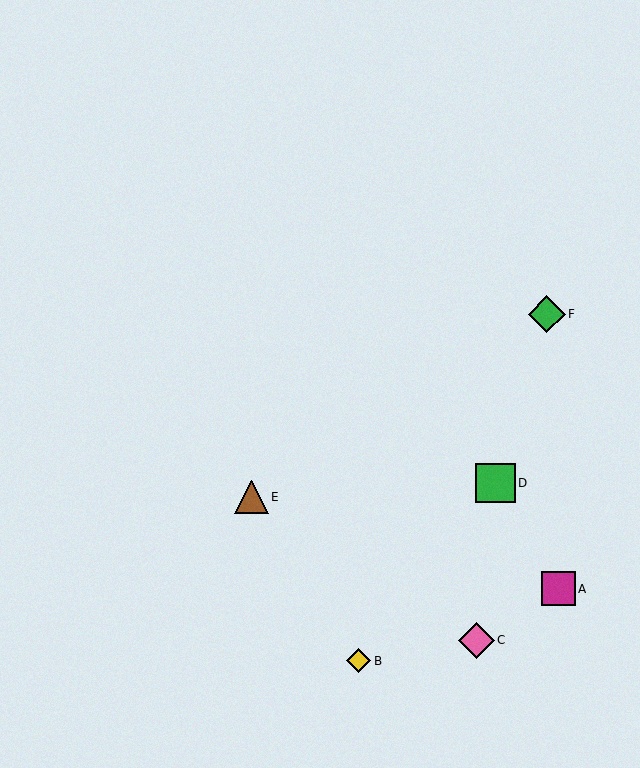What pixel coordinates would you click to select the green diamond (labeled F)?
Click at (547, 314) to select the green diamond F.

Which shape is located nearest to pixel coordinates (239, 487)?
The brown triangle (labeled E) at (251, 497) is nearest to that location.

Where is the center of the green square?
The center of the green square is at (496, 483).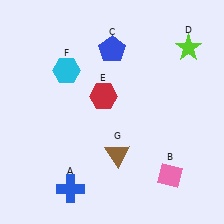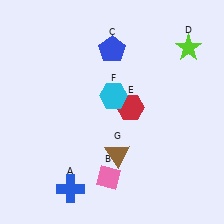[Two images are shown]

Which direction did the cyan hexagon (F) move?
The cyan hexagon (F) moved right.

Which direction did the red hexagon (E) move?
The red hexagon (E) moved right.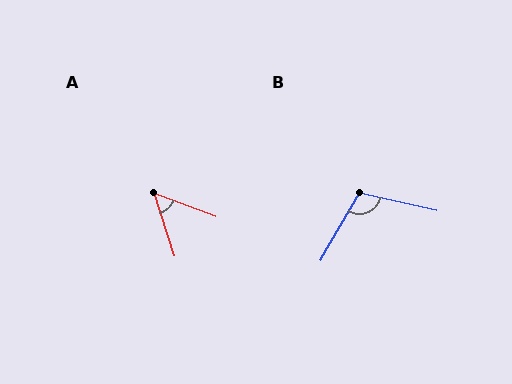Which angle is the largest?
B, at approximately 107 degrees.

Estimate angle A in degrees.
Approximately 52 degrees.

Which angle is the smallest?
A, at approximately 52 degrees.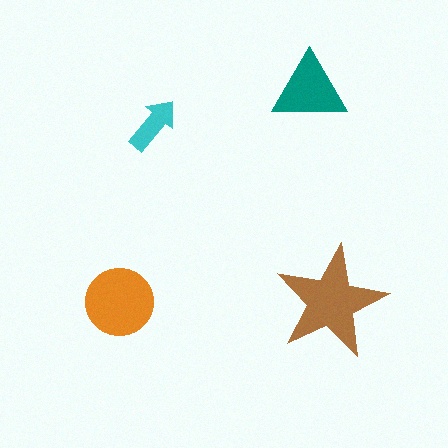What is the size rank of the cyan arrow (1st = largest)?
4th.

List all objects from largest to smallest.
The brown star, the orange circle, the teal triangle, the cyan arrow.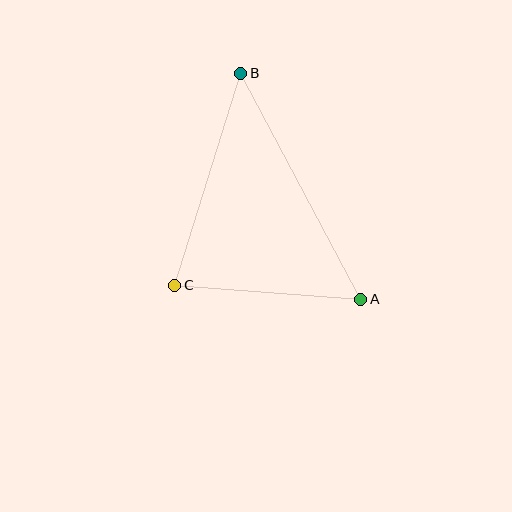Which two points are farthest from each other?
Points A and B are farthest from each other.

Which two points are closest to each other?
Points A and C are closest to each other.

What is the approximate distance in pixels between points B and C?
The distance between B and C is approximately 222 pixels.